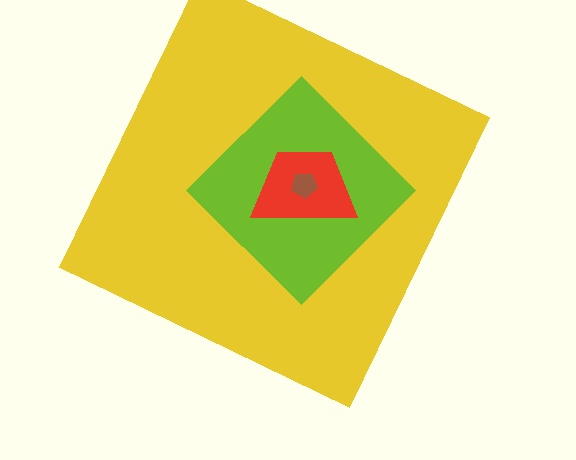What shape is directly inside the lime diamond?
The red trapezoid.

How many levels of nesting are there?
4.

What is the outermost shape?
The yellow square.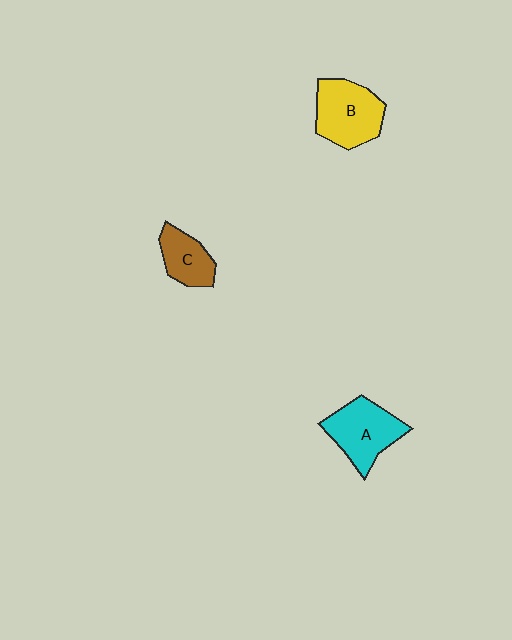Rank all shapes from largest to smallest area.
From largest to smallest: B (yellow), A (cyan), C (brown).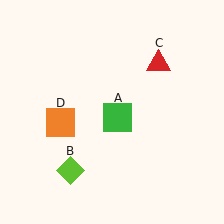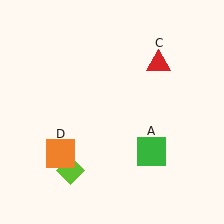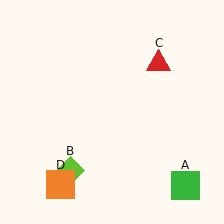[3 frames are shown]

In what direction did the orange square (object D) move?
The orange square (object D) moved down.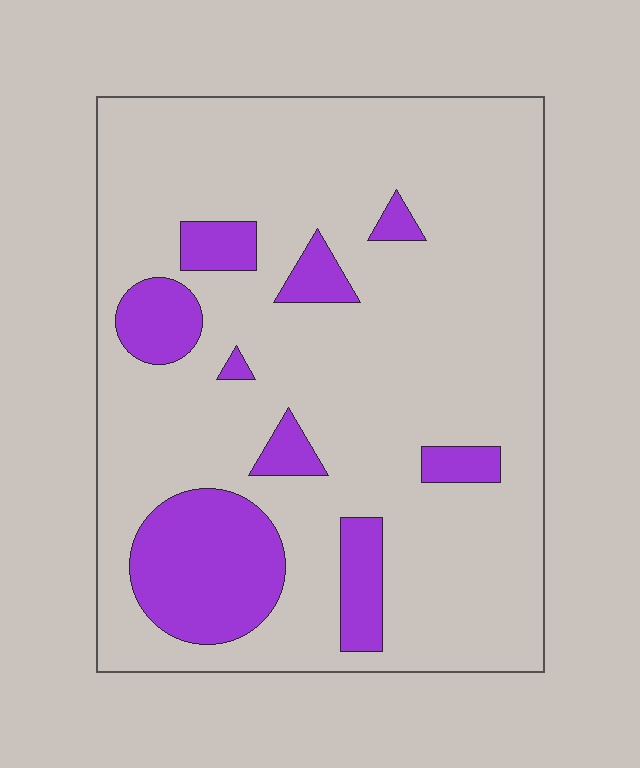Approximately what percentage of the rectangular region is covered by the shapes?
Approximately 20%.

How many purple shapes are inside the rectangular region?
9.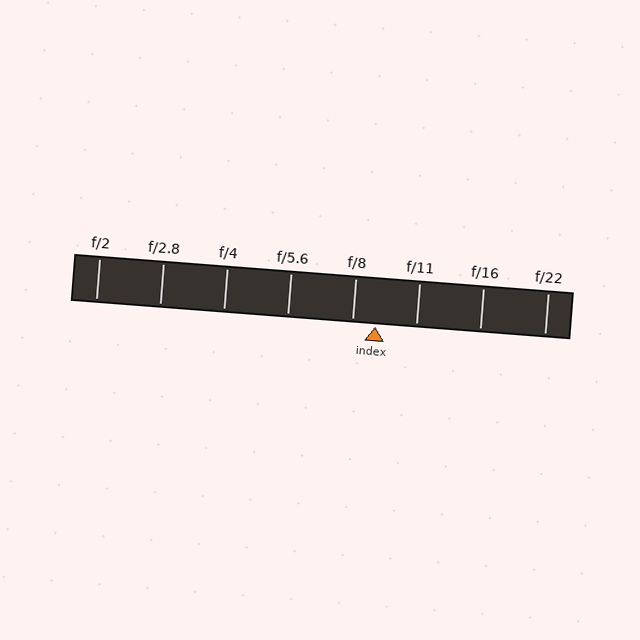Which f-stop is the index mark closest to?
The index mark is closest to f/8.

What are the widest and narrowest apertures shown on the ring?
The widest aperture shown is f/2 and the narrowest is f/22.